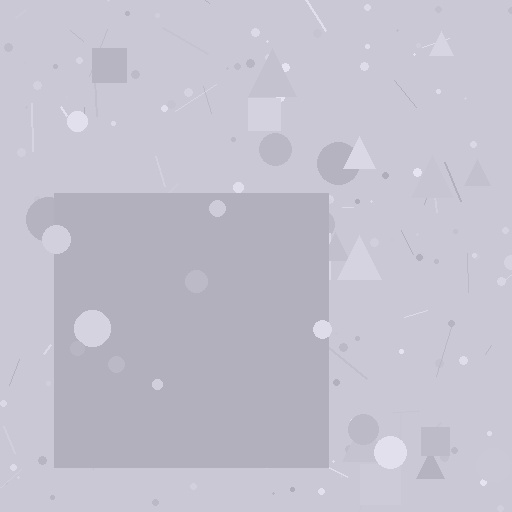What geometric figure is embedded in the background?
A square is embedded in the background.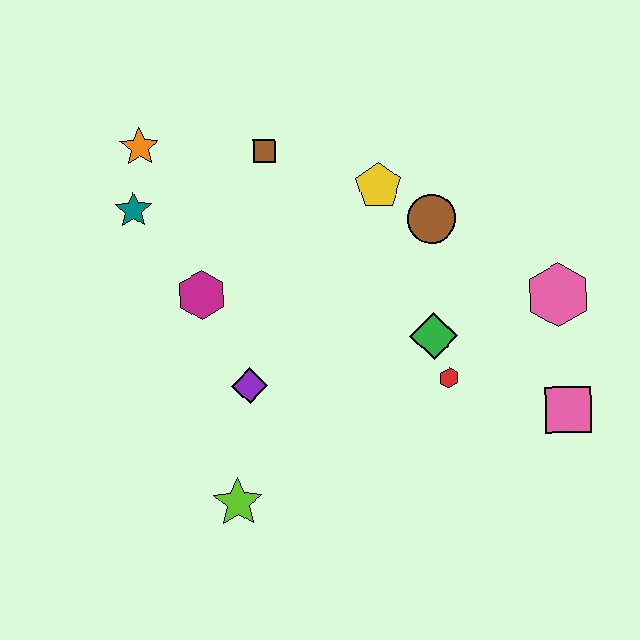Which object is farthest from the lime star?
The pink hexagon is farthest from the lime star.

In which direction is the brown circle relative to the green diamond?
The brown circle is above the green diamond.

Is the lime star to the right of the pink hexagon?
No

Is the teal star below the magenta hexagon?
No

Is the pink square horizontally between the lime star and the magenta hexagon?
No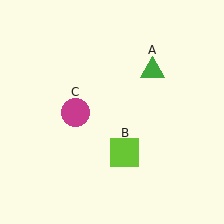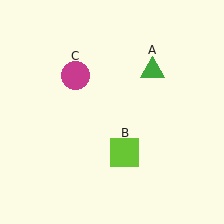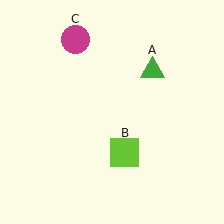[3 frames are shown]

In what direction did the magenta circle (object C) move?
The magenta circle (object C) moved up.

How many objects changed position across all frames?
1 object changed position: magenta circle (object C).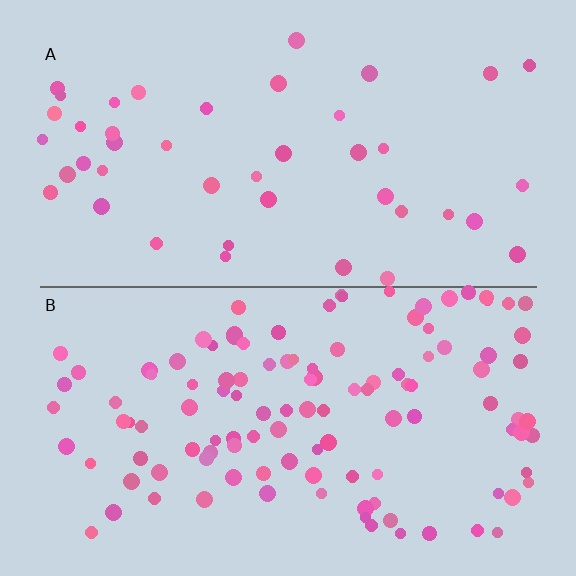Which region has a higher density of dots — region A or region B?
B (the bottom).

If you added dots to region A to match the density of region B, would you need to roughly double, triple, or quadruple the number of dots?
Approximately triple.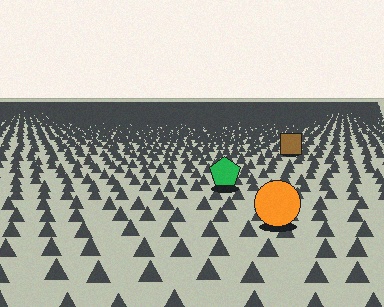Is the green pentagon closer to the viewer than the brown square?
Yes. The green pentagon is closer — you can tell from the texture gradient: the ground texture is coarser near it.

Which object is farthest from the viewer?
The brown square is farthest from the viewer. It appears smaller and the ground texture around it is denser.